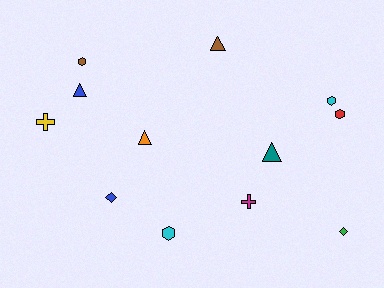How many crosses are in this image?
There are 2 crosses.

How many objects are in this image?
There are 12 objects.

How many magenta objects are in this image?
There is 1 magenta object.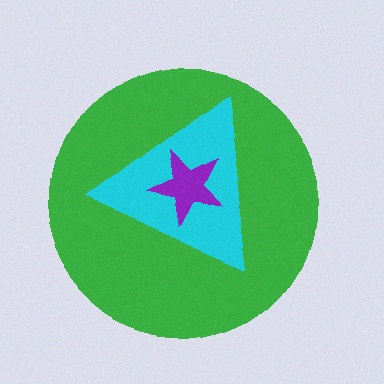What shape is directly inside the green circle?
The cyan triangle.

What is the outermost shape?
The green circle.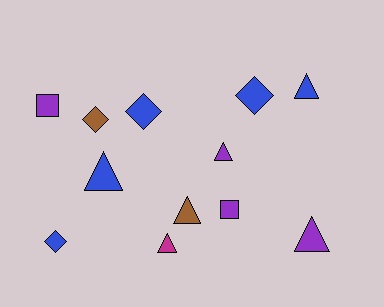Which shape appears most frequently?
Triangle, with 6 objects.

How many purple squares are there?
There are 2 purple squares.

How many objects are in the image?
There are 12 objects.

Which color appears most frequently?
Blue, with 5 objects.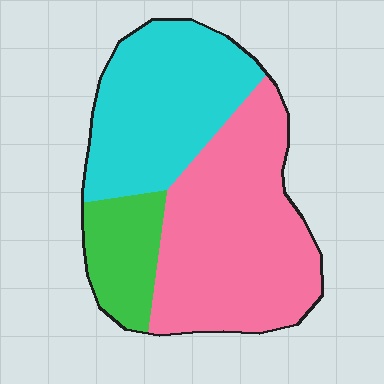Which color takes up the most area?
Pink, at roughly 50%.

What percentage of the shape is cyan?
Cyan covers roughly 35% of the shape.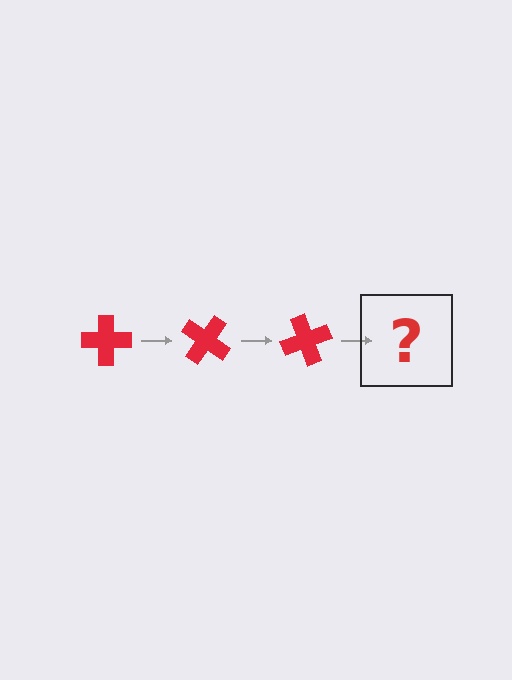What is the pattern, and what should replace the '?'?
The pattern is that the cross rotates 35 degrees each step. The '?' should be a red cross rotated 105 degrees.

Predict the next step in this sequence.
The next step is a red cross rotated 105 degrees.